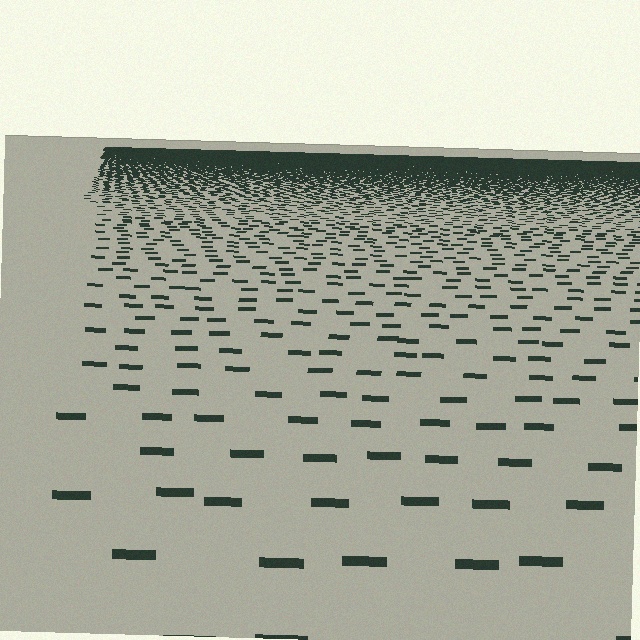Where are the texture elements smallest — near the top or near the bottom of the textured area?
Near the top.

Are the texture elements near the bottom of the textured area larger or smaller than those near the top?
Larger. Near the bottom, elements are closer to the viewer and appear at a bigger on-screen size.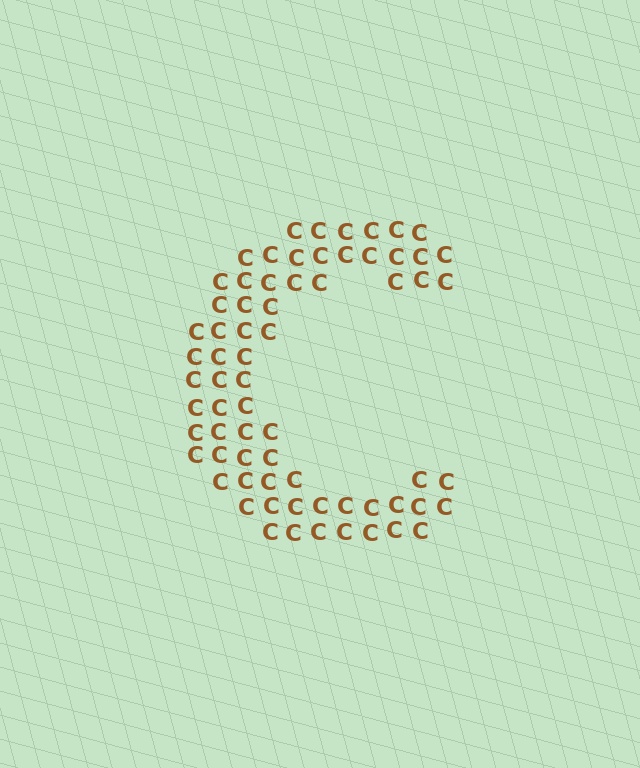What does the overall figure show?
The overall figure shows the letter C.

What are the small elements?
The small elements are letter C's.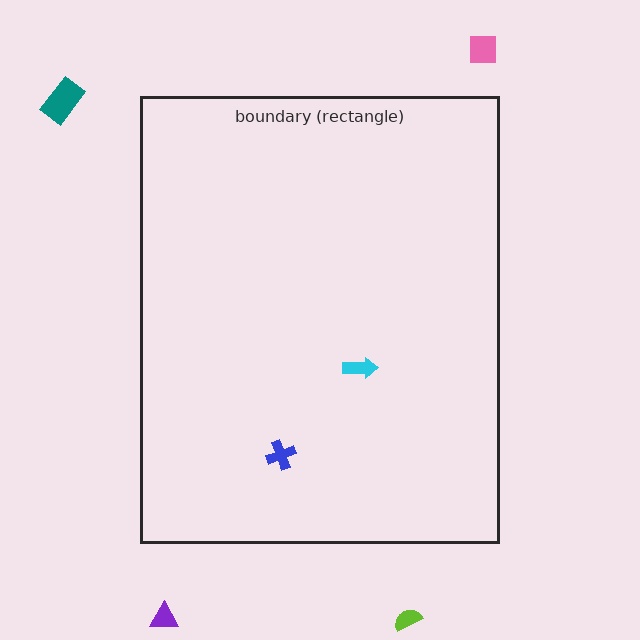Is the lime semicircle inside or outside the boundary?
Outside.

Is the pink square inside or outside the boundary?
Outside.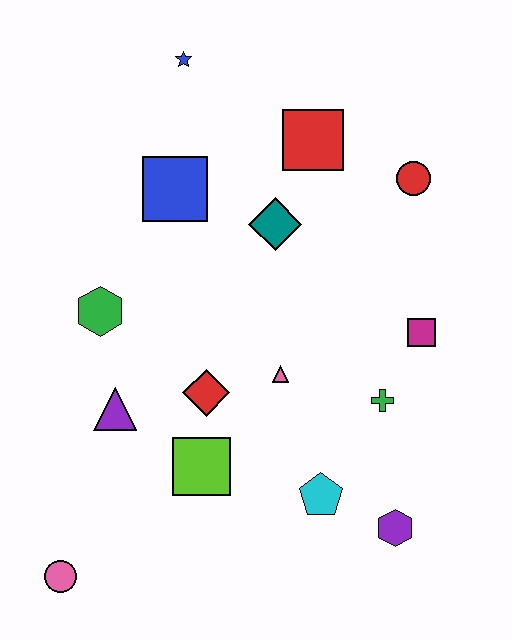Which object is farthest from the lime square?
The blue star is farthest from the lime square.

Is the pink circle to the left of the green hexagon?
Yes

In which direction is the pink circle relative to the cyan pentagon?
The pink circle is to the left of the cyan pentagon.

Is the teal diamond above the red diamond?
Yes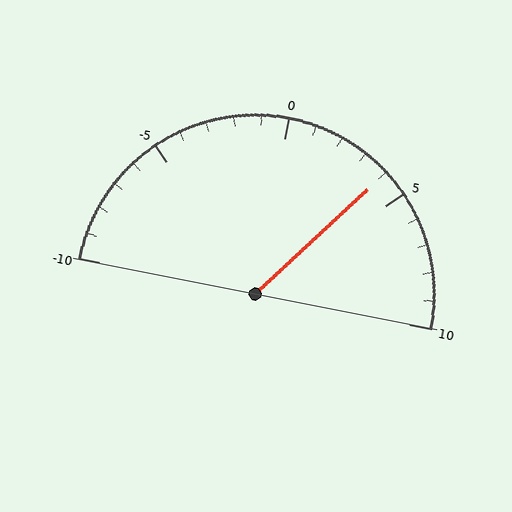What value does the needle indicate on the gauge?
The needle indicates approximately 4.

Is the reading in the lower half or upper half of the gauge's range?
The reading is in the upper half of the range (-10 to 10).